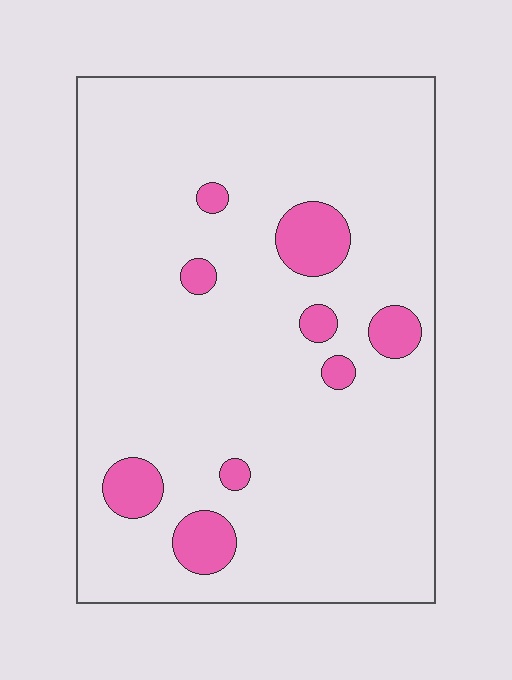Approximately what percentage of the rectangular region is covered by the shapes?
Approximately 10%.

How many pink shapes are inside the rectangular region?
9.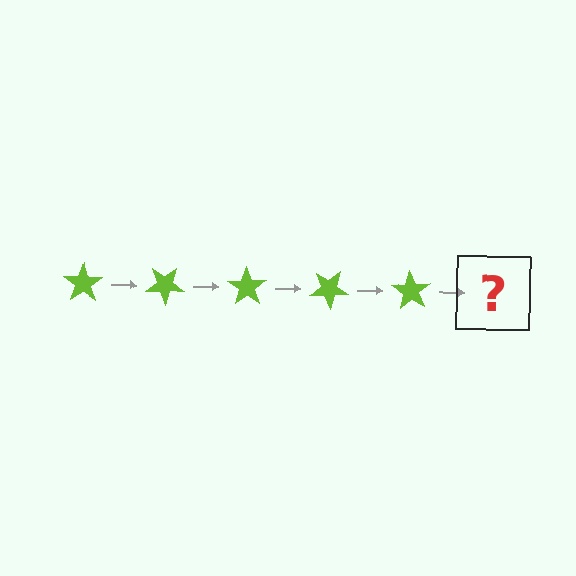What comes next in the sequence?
The next element should be a lime star rotated 175 degrees.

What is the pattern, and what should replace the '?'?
The pattern is that the star rotates 35 degrees each step. The '?' should be a lime star rotated 175 degrees.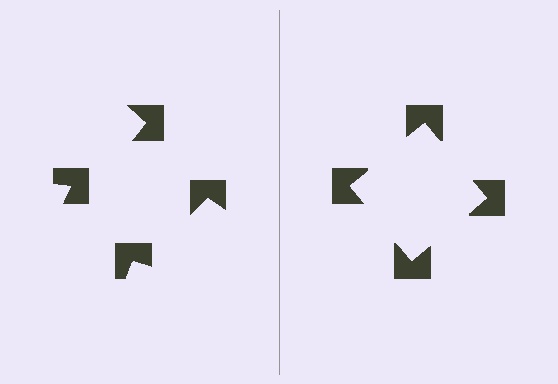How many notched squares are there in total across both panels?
8 — 4 on each side.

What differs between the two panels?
The notched squares are positioned identically on both sides; only the wedge orientations differ. On the right they align to a square; on the left they are misaligned.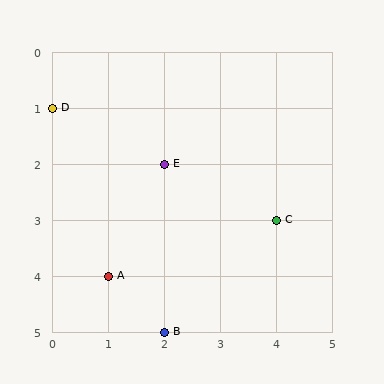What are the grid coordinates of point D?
Point D is at grid coordinates (0, 1).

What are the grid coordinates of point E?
Point E is at grid coordinates (2, 2).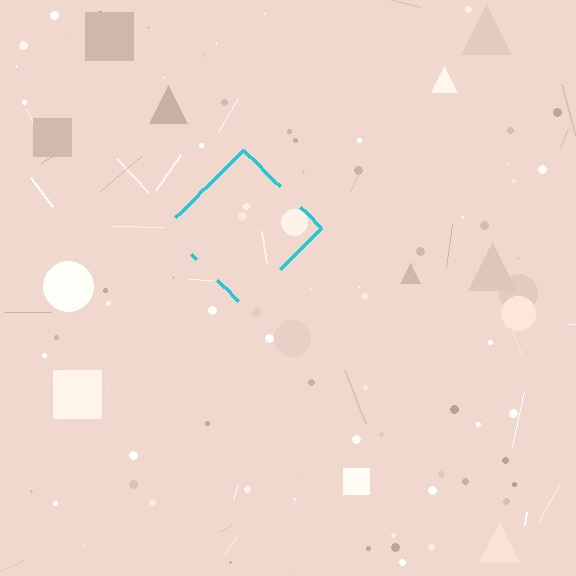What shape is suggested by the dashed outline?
The dashed outline suggests a diamond.